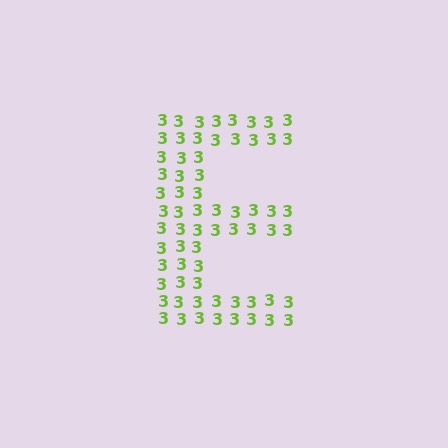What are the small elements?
The small elements are digit 3's.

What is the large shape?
The large shape is the letter E.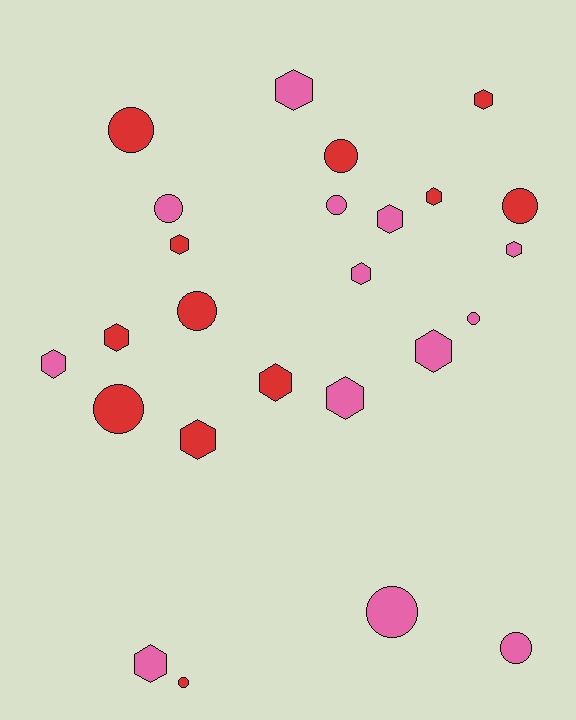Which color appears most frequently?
Pink, with 13 objects.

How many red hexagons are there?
There are 6 red hexagons.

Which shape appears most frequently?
Hexagon, with 14 objects.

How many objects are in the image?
There are 25 objects.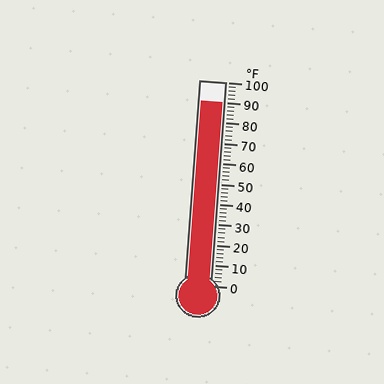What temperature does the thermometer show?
The thermometer shows approximately 90°F.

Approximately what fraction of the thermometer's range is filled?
The thermometer is filled to approximately 90% of its range.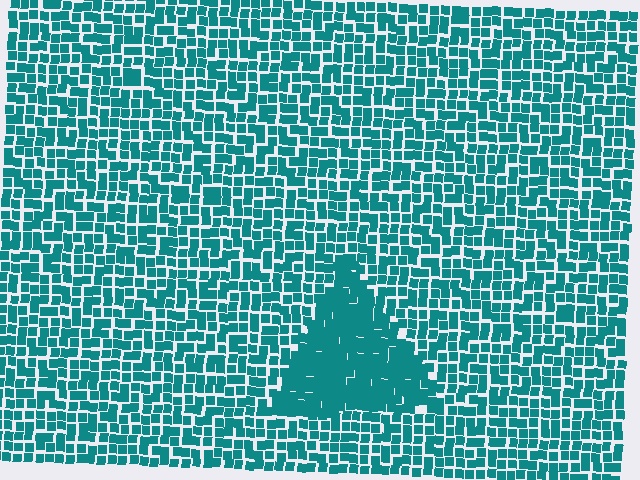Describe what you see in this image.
The image contains small teal elements arranged at two different densities. A triangle-shaped region is visible where the elements are more densely packed than the surrounding area.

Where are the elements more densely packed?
The elements are more densely packed inside the triangle boundary.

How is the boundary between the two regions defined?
The boundary is defined by a change in element density (approximately 1.6x ratio). All elements are the same color, size, and shape.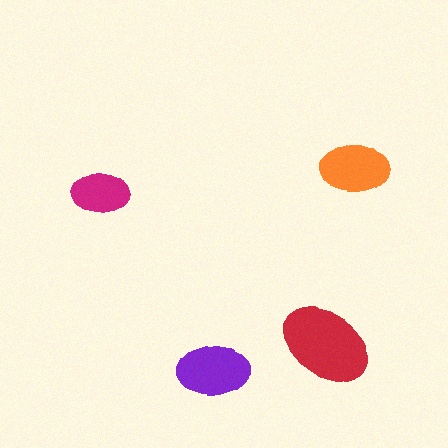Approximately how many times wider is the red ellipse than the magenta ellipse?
About 1.5 times wider.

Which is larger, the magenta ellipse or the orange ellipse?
The orange one.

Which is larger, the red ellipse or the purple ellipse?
The red one.